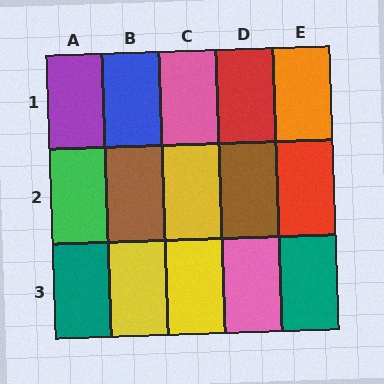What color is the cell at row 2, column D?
Brown.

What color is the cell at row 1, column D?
Red.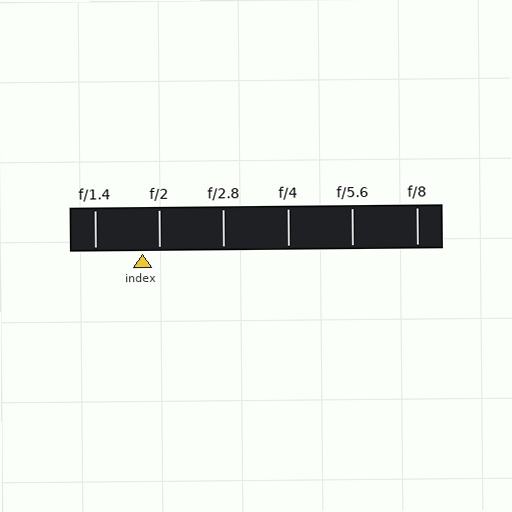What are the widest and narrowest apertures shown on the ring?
The widest aperture shown is f/1.4 and the narrowest is f/8.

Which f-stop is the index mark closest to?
The index mark is closest to f/2.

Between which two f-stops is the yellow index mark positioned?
The index mark is between f/1.4 and f/2.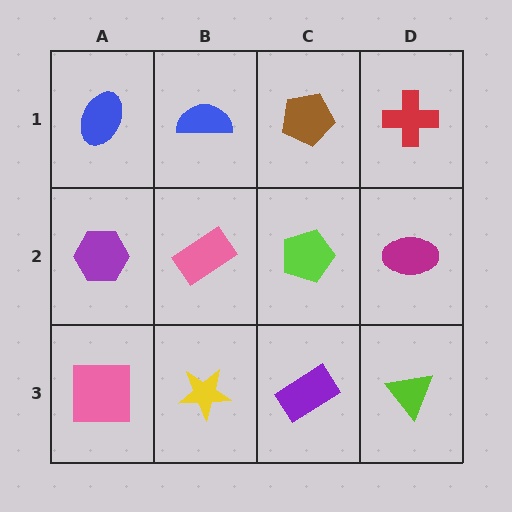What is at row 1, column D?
A red cross.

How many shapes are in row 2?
4 shapes.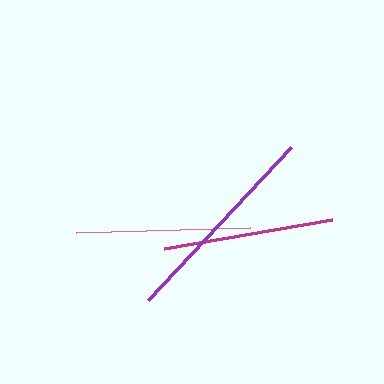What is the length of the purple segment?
The purple segment is approximately 209 pixels long.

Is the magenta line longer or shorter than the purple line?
The purple line is longer than the magenta line.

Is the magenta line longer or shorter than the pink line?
The pink line is longer than the magenta line.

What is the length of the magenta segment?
The magenta segment is approximately 170 pixels long.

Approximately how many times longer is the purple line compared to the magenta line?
The purple line is approximately 1.2 times the length of the magenta line.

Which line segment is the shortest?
The magenta line is the shortest at approximately 170 pixels.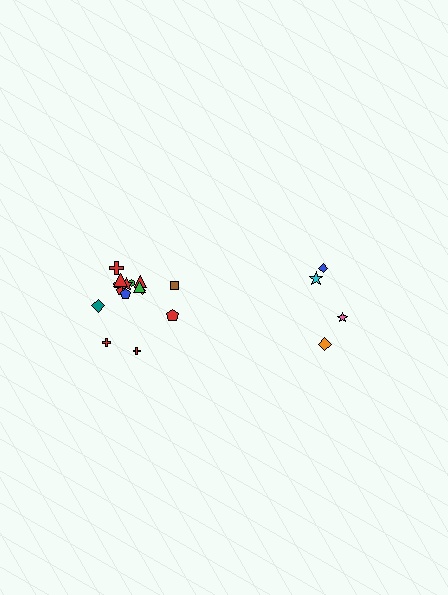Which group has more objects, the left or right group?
The left group.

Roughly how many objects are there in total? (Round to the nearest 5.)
Roughly 20 objects in total.